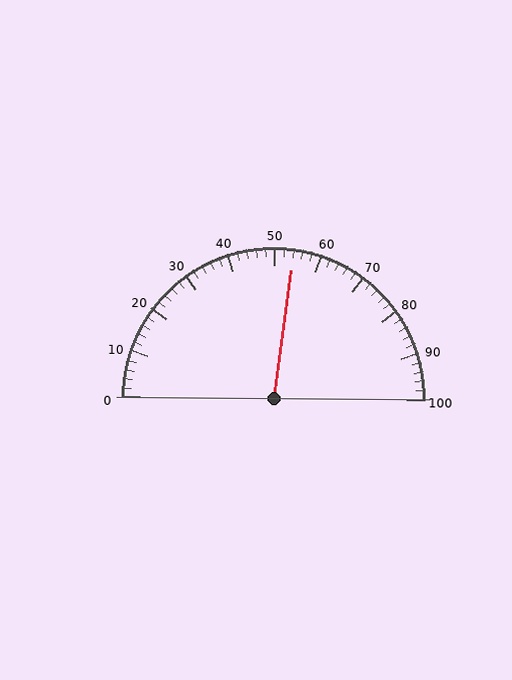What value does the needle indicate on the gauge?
The needle indicates approximately 54.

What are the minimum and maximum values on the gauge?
The gauge ranges from 0 to 100.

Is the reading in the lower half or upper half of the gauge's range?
The reading is in the upper half of the range (0 to 100).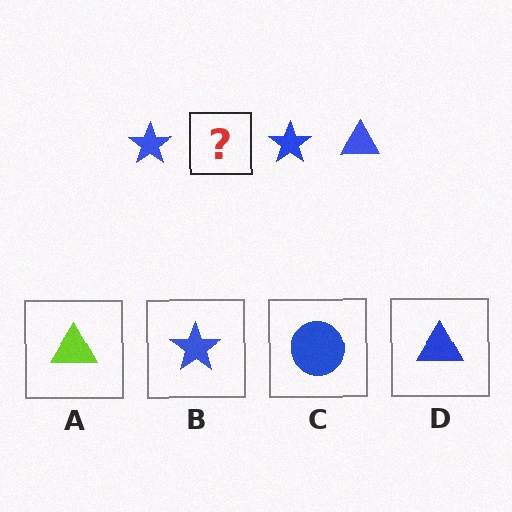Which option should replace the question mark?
Option D.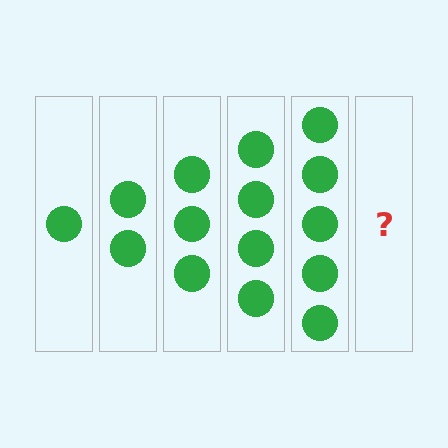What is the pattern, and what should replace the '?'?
The pattern is that each step adds one more circle. The '?' should be 6 circles.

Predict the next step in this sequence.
The next step is 6 circles.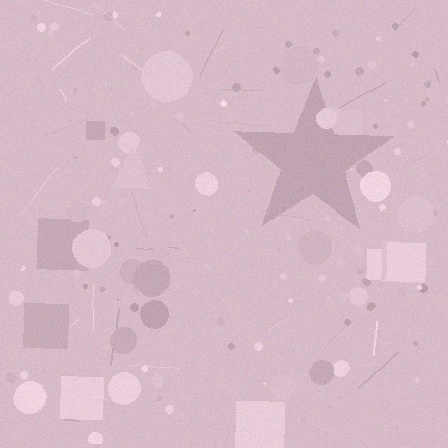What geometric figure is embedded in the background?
A star is embedded in the background.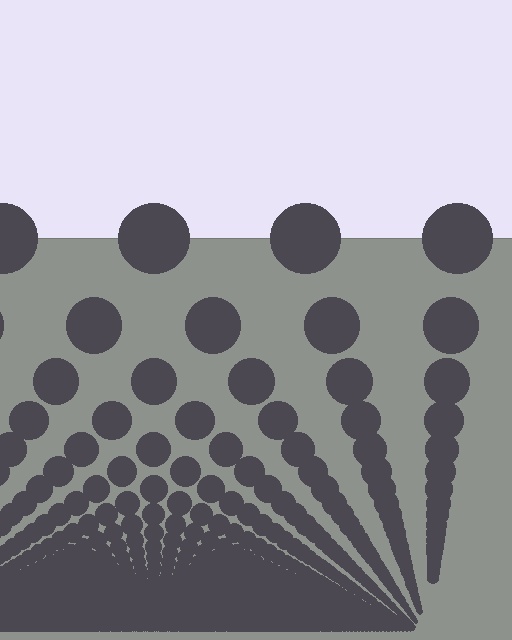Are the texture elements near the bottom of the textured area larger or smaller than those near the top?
Smaller. The gradient is inverted — elements near the bottom are smaller and denser.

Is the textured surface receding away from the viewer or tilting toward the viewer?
The surface appears to tilt toward the viewer. Texture elements get larger and sparser toward the top.